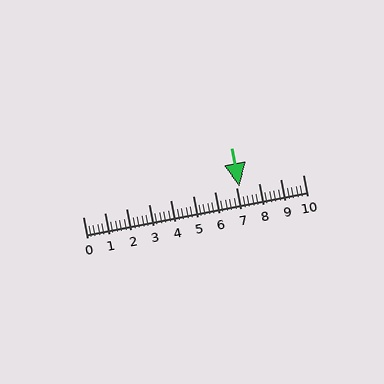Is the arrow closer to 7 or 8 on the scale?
The arrow is closer to 7.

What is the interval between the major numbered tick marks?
The major tick marks are spaced 1 units apart.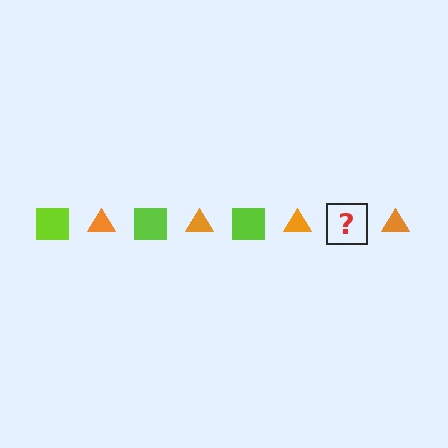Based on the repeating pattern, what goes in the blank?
The blank should be a lime square.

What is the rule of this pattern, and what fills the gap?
The rule is that the pattern alternates between lime square and orange triangle. The gap should be filled with a lime square.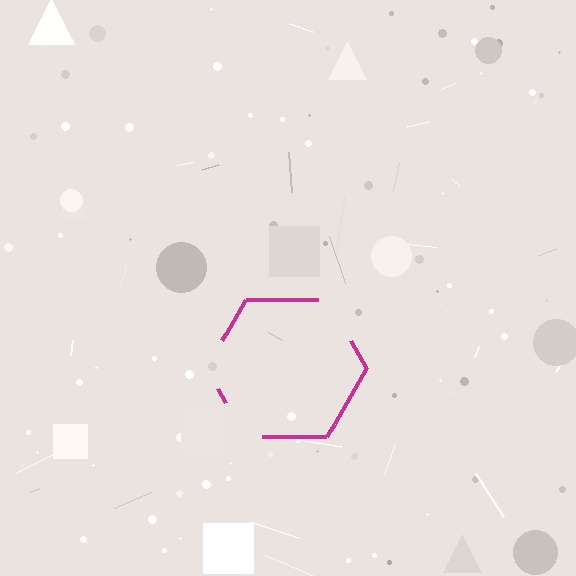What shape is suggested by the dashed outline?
The dashed outline suggests a hexagon.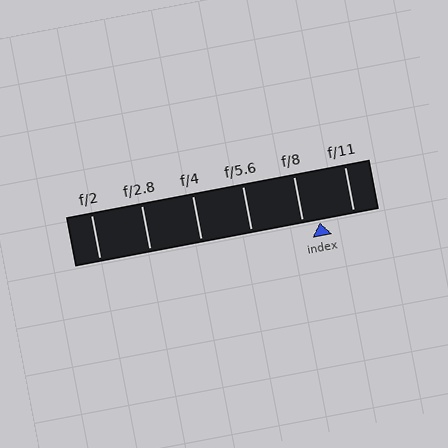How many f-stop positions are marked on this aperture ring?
There are 6 f-stop positions marked.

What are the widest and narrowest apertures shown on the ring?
The widest aperture shown is f/2 and the narrowest is f/11.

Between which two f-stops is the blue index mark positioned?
The index mark is between f/8 and f/11.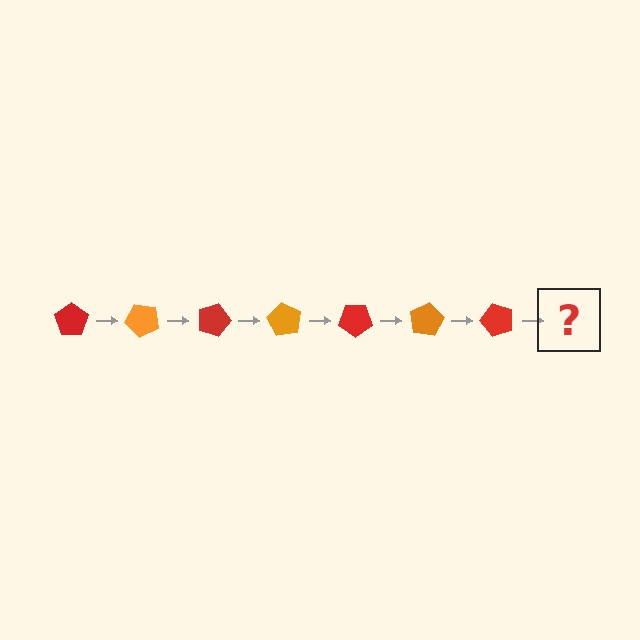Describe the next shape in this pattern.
It should be an orange pentagon, rotated 315 degrees from the start.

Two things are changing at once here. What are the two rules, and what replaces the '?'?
The two rules are that it rotates 45 degrees each step and the color cycles through red and orange. The '?' should be an orange pentagon, rotated 315 degrees from the start.